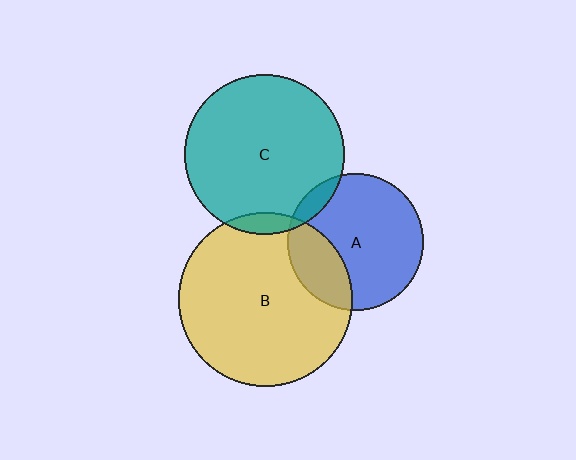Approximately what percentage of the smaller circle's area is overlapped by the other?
Approximately 10%.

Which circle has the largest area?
Circle B (yellow).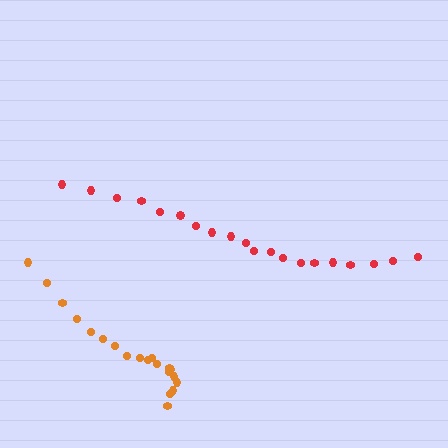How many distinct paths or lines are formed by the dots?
There are 2 distinct paths.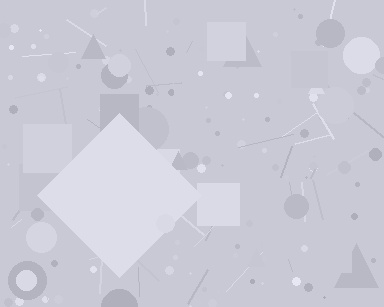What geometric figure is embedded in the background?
A diamond is embedded in the background.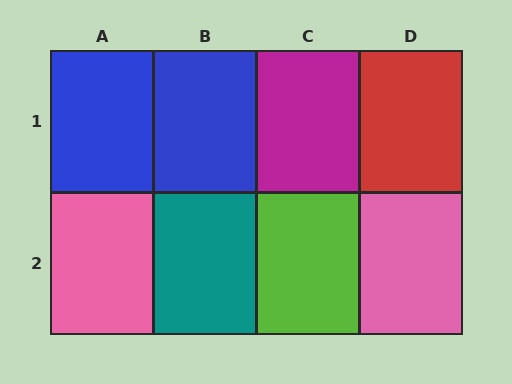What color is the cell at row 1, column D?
Red.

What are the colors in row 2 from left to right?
Pink, teal, lime, pink.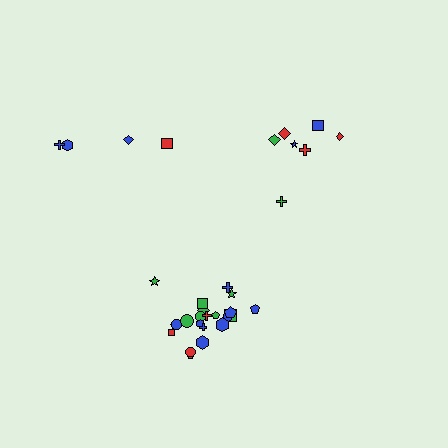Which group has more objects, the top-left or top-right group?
The top-right group.